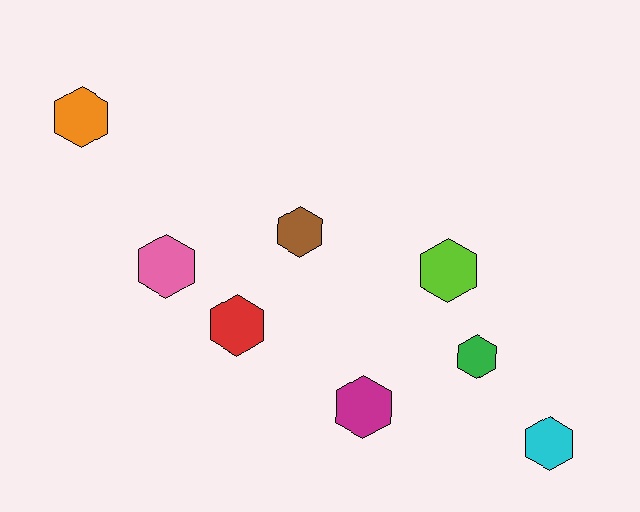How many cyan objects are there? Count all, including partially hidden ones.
There is 1 cyan object.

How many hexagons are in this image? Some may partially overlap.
There are 8 hexagons.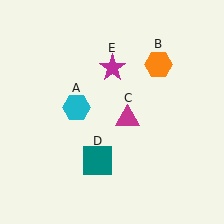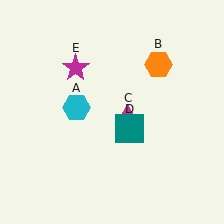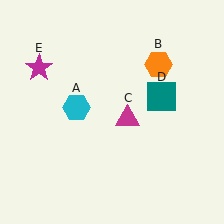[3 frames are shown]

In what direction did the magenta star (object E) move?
The magenta star (object E) moved left.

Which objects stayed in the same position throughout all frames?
Cyan hexagon (object A) and orange hexagon (object B) and magenta triangle (object C) remained stationary.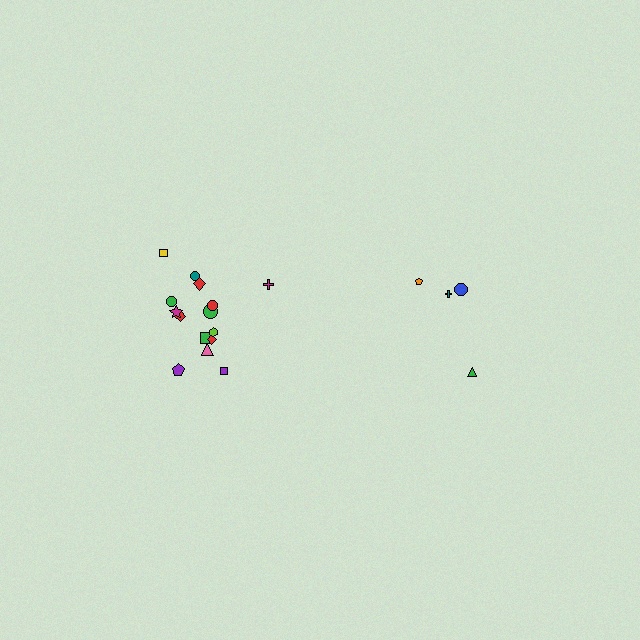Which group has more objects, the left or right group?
The left group.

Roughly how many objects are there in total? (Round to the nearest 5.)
Roughly 20 objects in total.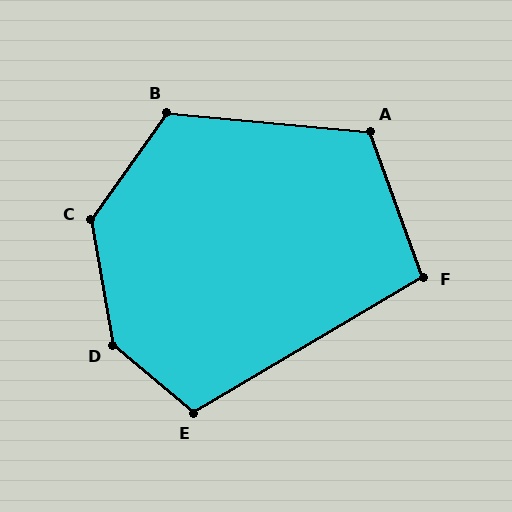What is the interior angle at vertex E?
Approximately 110 degrees (obtuse).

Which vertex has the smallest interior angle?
F, at approximately 100 degrees.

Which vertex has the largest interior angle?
D, at approximately 140 degrees.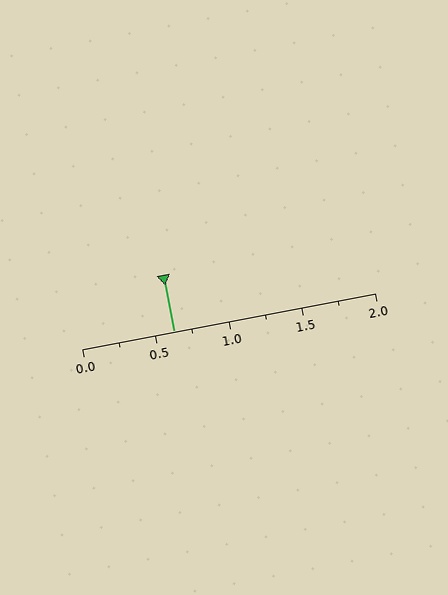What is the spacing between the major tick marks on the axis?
The major ticks are spaced 0.5 apart.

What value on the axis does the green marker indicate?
The marker indicates approximately 0.62.